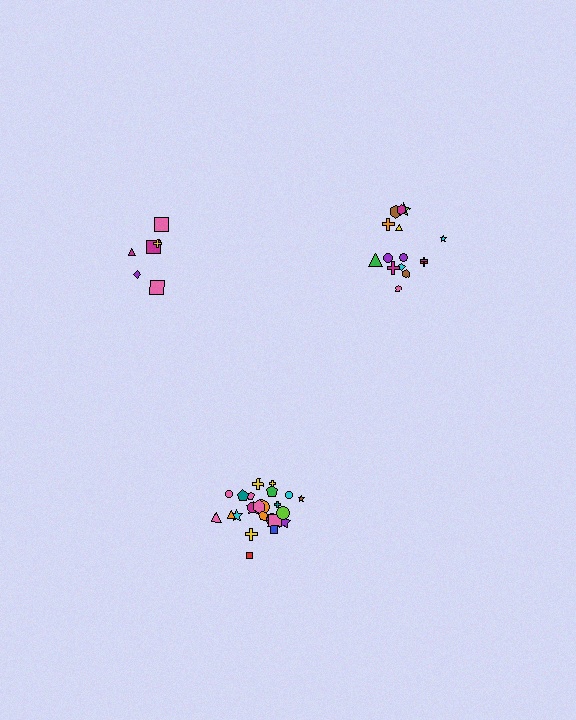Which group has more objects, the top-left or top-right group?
The top-right group.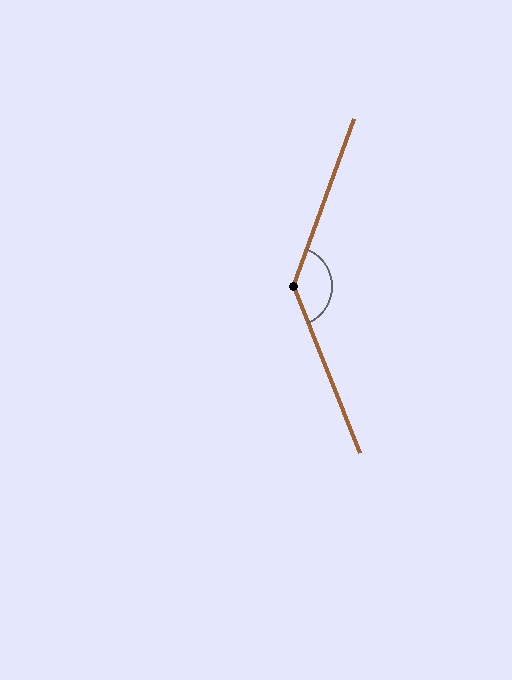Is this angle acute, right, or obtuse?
It is obtuse.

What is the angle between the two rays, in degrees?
Approximately 138 degrees.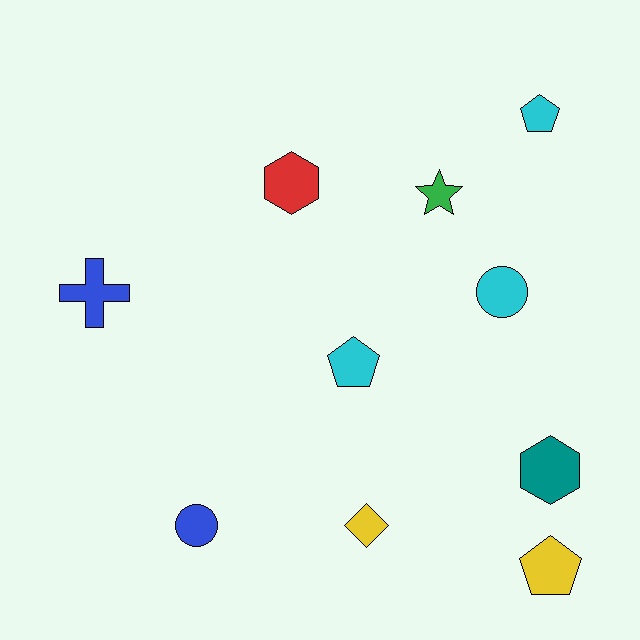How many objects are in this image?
There are 10 objects.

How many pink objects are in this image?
There are no pink objects.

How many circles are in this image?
There are 2 circles.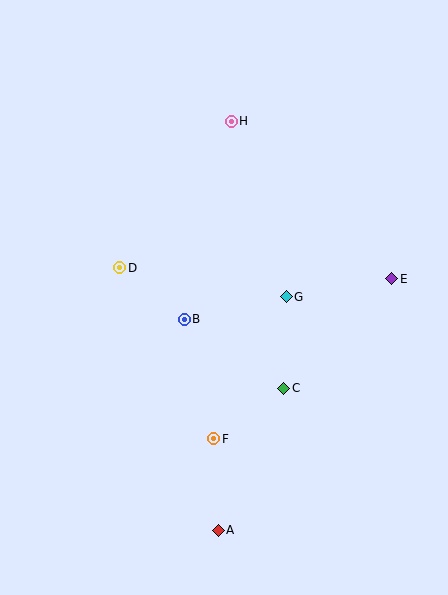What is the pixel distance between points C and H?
The distance between C and H is 272 pixels.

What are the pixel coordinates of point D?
Point D is at (120, 268).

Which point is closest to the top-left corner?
Point H is closest to the top-left corner.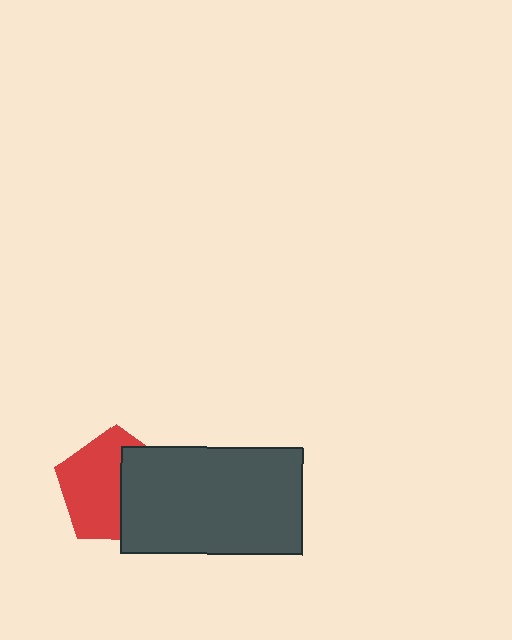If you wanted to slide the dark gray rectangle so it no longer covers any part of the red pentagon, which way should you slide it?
Slide it right — that is the most direct way to separate the two shapes.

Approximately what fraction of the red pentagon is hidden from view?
Roughly 43% of the red pentagon is hidden behind the dark gray rectangle.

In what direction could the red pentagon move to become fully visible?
The red pentagon could move left. That would shift it out from behind the dark gray rectangle entirely.